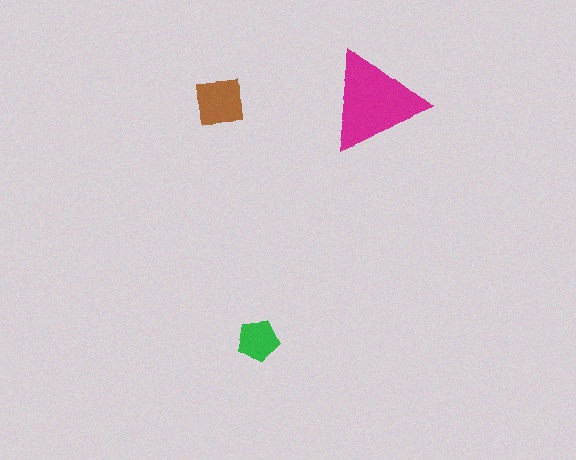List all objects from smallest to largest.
The green pentagon, the brown square, the magenta triangle.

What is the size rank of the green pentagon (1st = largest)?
3rd.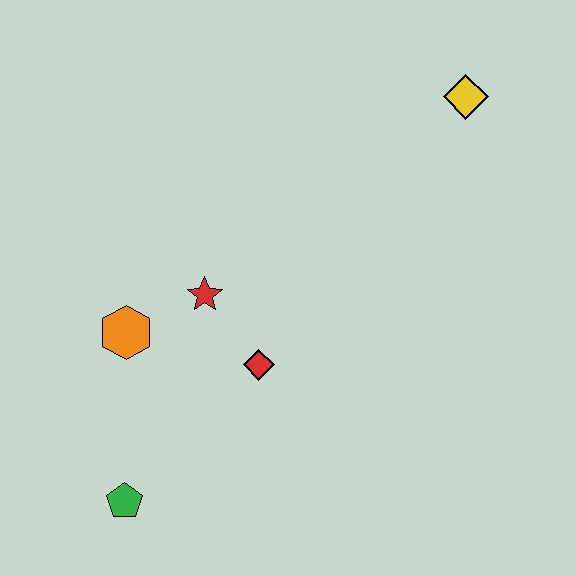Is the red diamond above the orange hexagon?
No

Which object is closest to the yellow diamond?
The red star is closest to the yellow diamond.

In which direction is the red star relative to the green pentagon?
The red star is above the green pentagon.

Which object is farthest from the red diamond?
The yellow diamond is farthest from the red diamond.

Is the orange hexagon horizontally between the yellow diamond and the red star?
No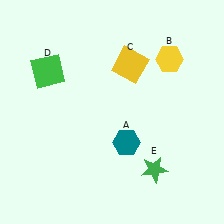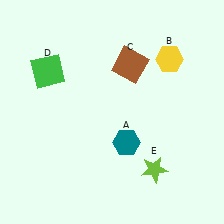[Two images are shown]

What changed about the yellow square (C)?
In Image 1, C is yellow. In Image 2, it changed to brown.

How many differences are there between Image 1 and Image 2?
There are 2 differences between the two images.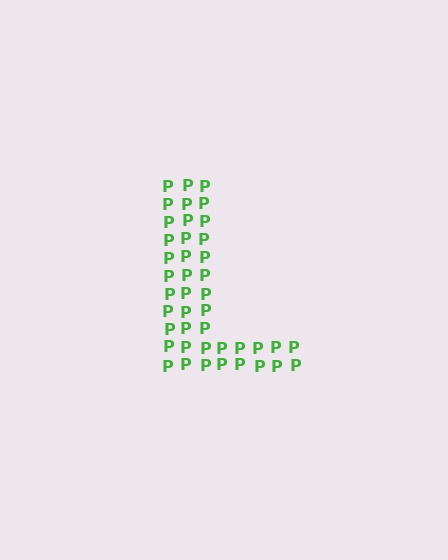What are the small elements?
The small elements are letter P's.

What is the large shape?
The large shape is the letter L.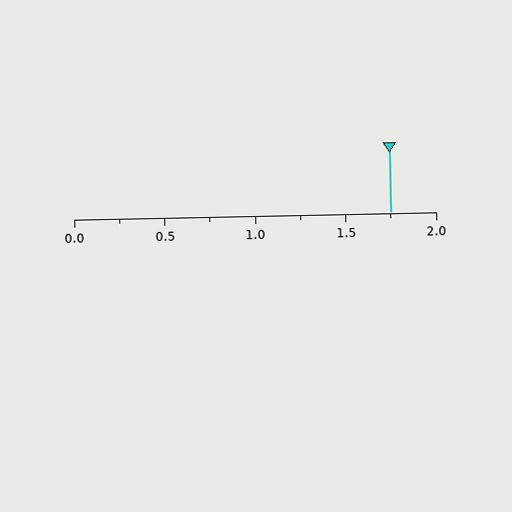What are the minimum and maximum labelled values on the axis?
The axis runs from 0.0 to 2.0.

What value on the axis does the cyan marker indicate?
The marker indicates approximately 1.75.